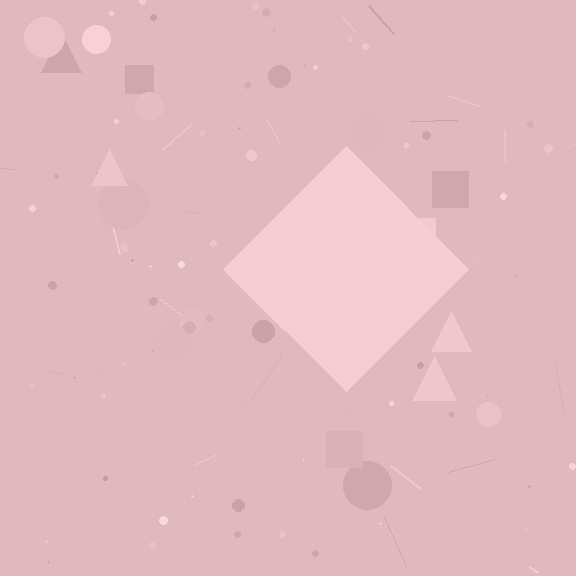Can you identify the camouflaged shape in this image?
The camouflaged shape is a diamond.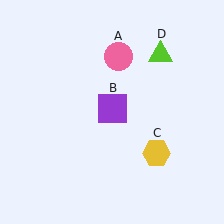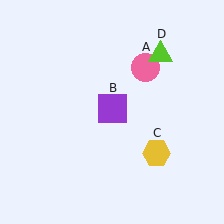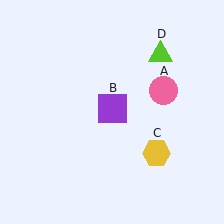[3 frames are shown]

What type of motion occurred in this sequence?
The pink circle (object A) rotated clockwise around the center of the scene.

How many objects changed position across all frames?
1 object changed position: pink circle (object A).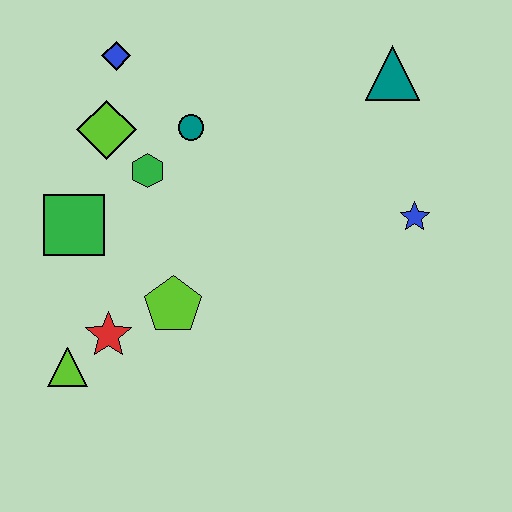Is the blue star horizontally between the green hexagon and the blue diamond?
No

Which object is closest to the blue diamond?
The lime diamond is closest to the blue diamond.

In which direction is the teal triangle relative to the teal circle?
The teal triangle is to the right of the teal circle.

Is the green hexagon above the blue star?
Yes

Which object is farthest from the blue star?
The lime triangle is farthest from the blue star.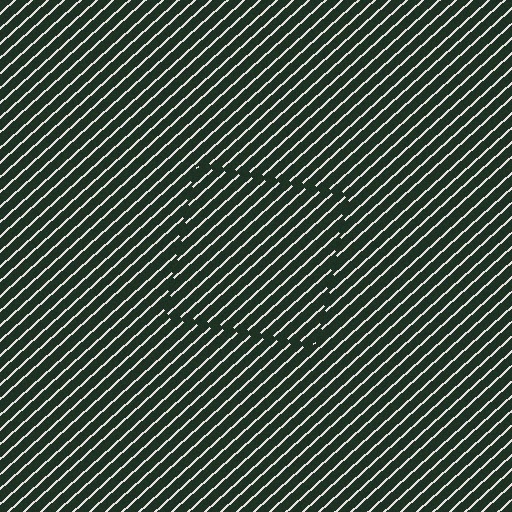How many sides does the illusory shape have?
4 sides — the line-ends trace a square.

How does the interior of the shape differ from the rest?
The interior of the shape contains the same grating, shifted by half a period — the contour is defined by the phase discontinuity where line-ends from the inner and outer gratings abut.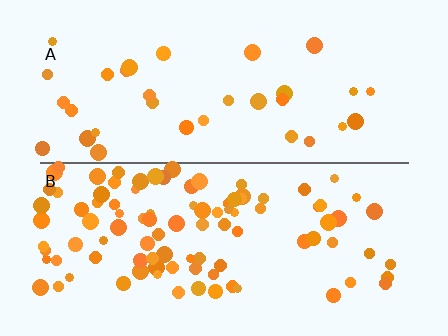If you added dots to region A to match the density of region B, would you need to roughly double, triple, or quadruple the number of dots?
Approximately triple.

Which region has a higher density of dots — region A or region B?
B (the bottom).